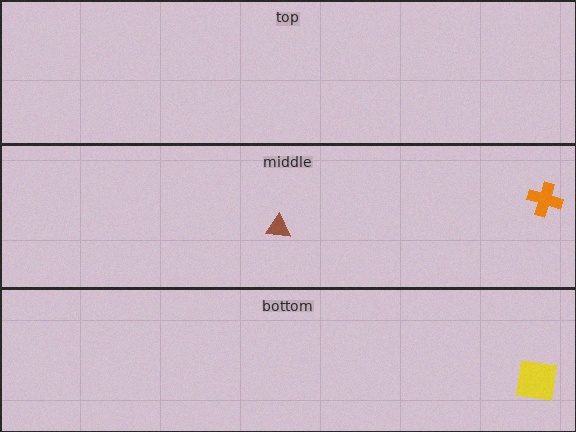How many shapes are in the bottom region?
1.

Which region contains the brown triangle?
The middle region.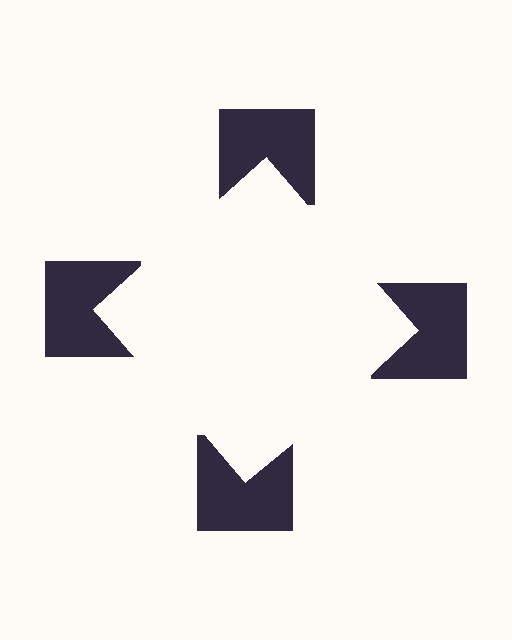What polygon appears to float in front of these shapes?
An illusory square — its edges are inferred from the aligned wedge cuts in the notched squares, not physically drawn.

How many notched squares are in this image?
There are 4 — one at each vertex of the illusory square.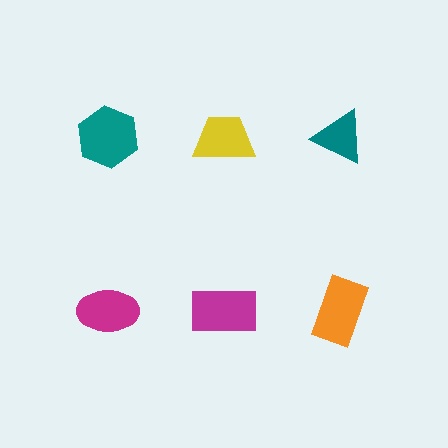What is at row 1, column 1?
A teal hexagon.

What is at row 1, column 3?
A teal triangle.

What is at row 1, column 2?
A yellow trapezoid.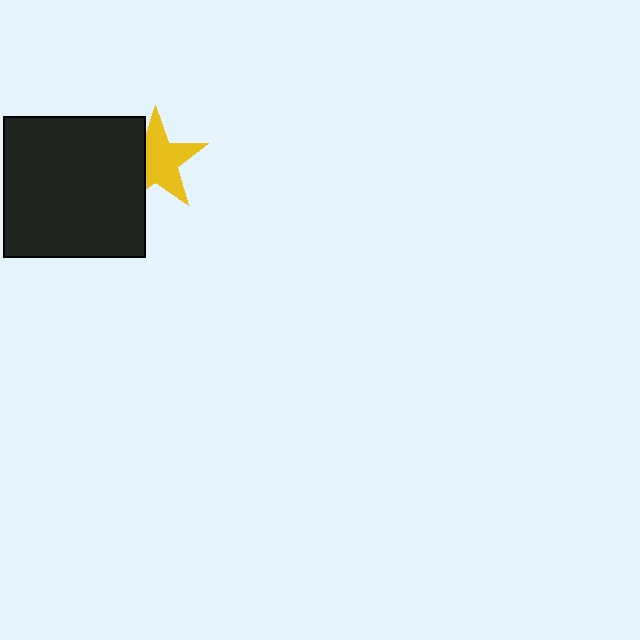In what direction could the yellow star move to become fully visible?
The yellow star could move right. That would shift it out from behind the black square entirely.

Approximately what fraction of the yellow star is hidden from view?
Roughly 31% of the yellow star is hidden behind the black square.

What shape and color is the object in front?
The object in front is a black square.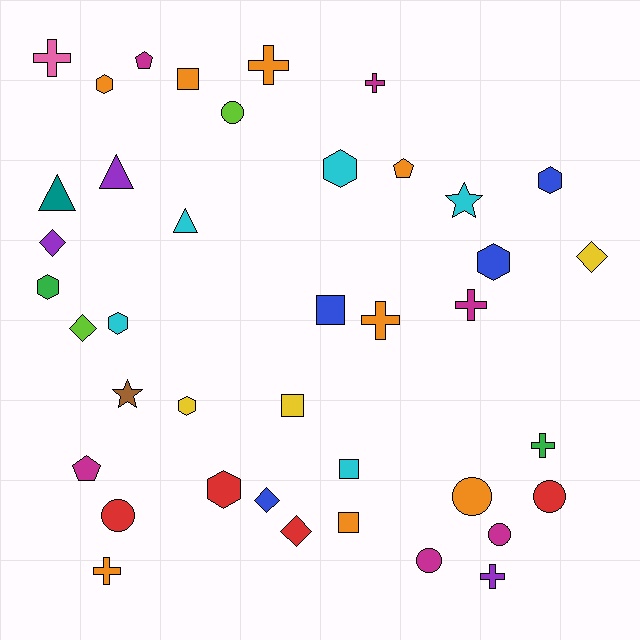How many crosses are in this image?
There are 8 crosses.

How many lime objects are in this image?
There are 2 lime objects.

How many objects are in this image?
There are 40 objects.